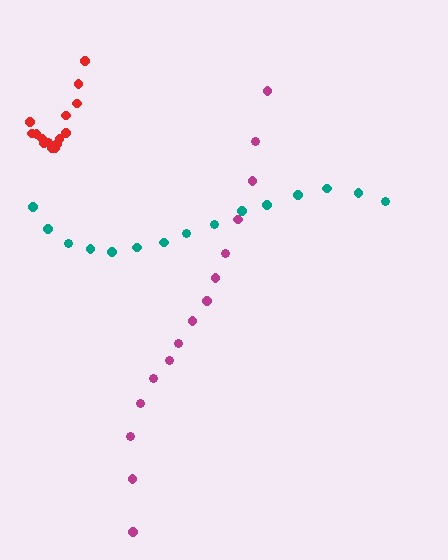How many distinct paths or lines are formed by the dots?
There are 3 distinct paths.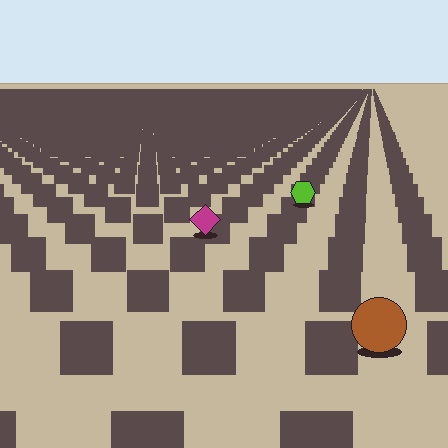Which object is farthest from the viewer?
The lime hexagon is farthest from the viewer. It appears smaller and the ground texture around it is denser.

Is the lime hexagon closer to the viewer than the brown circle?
No. The brown circle is closer — you can tell from the texture gradient: the ground texture is coarser near it.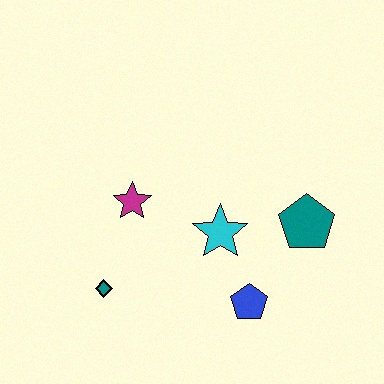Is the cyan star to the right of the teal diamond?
Yes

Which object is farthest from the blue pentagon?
The magenta star is farthest from the blue pentagon.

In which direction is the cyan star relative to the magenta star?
The cyan star is to the right of the magenta star.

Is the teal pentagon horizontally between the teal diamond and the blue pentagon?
No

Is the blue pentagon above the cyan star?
No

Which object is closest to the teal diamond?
The magenta star is closest to the teal diamond.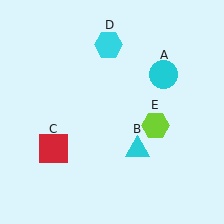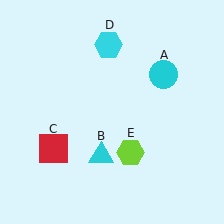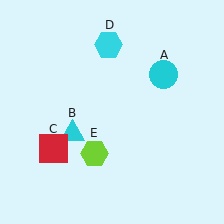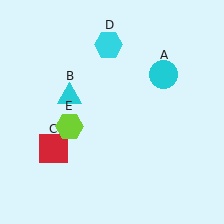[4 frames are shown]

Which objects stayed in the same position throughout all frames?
Cyan circle (object A) and red square (object C) and cyan hexagon (object D) remained stationary.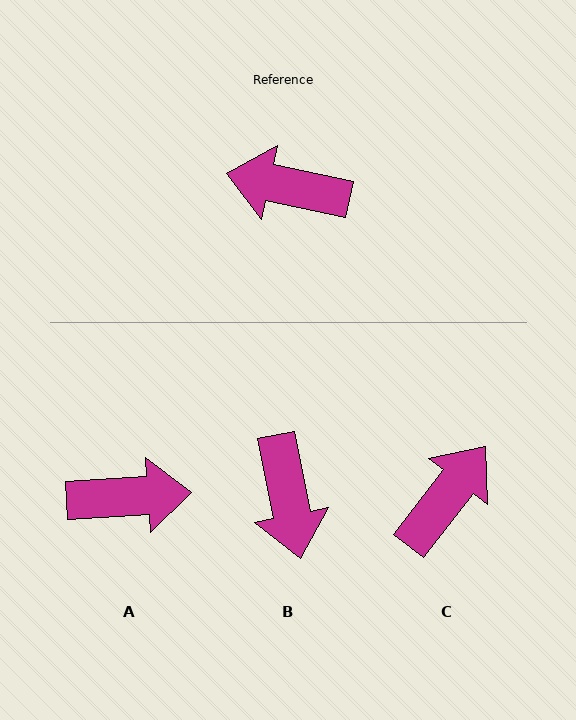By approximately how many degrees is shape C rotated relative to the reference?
Approximately 116 degrees clockwise.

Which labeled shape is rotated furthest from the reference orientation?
A, about 164 degrees away.